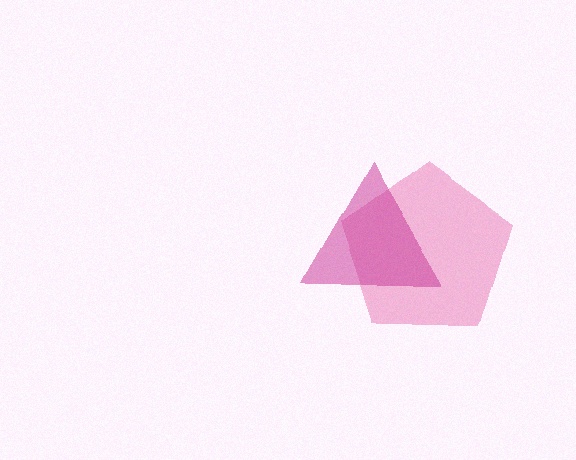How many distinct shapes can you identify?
There are 2 distinct shapes: a pink pentagon, a magenta triangle.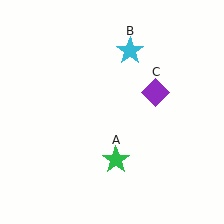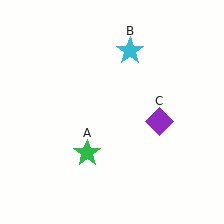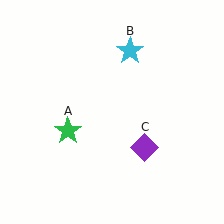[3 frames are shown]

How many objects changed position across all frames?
2 objects changed position: green star (object A), purple diamond (object C).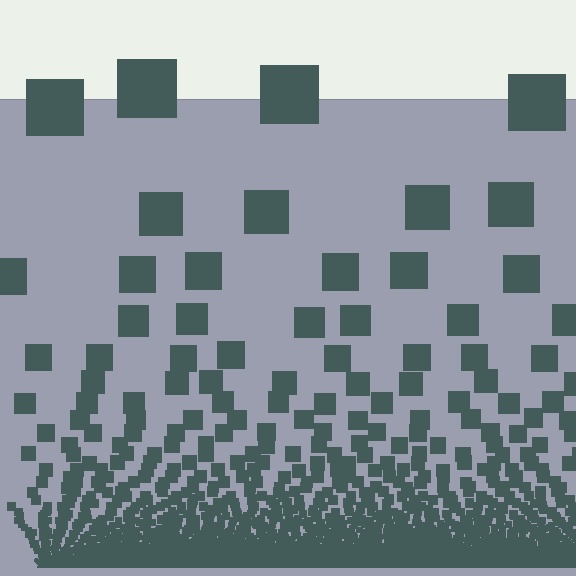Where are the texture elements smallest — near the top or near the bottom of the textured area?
Near the bottom.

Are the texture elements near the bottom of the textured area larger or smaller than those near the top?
Smaller. The gradient is inverted — elements near the bottom are smaller and denser.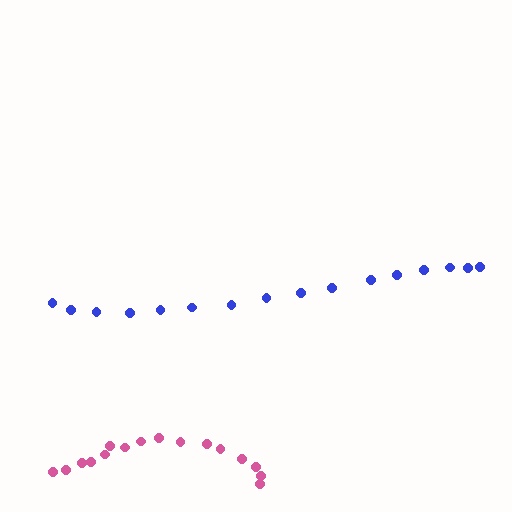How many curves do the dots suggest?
There are 2 distinct paths.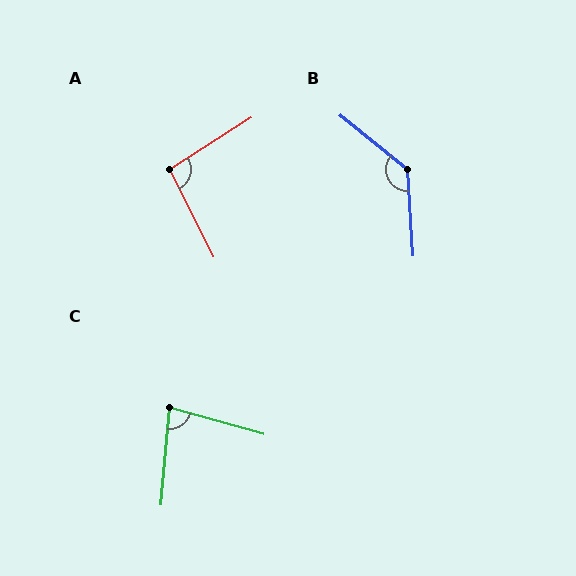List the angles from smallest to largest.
C (79°), A (96°), B (132°).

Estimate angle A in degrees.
Approximately 96 degrees.